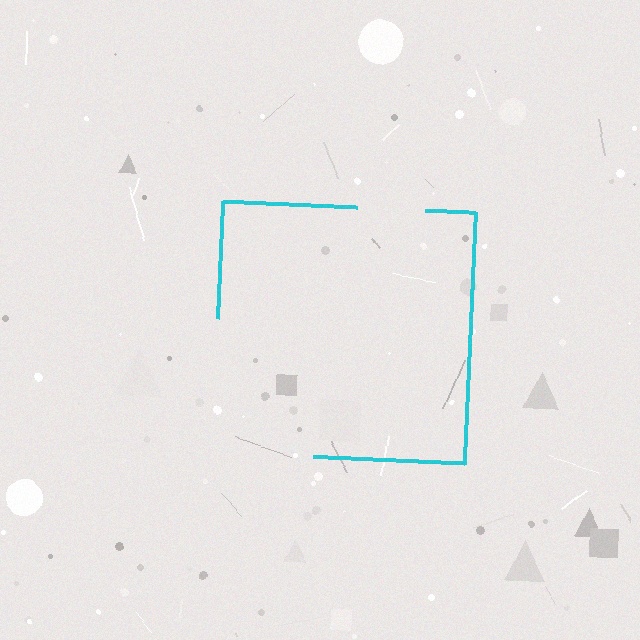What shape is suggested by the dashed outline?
The dashed outline suggests a square.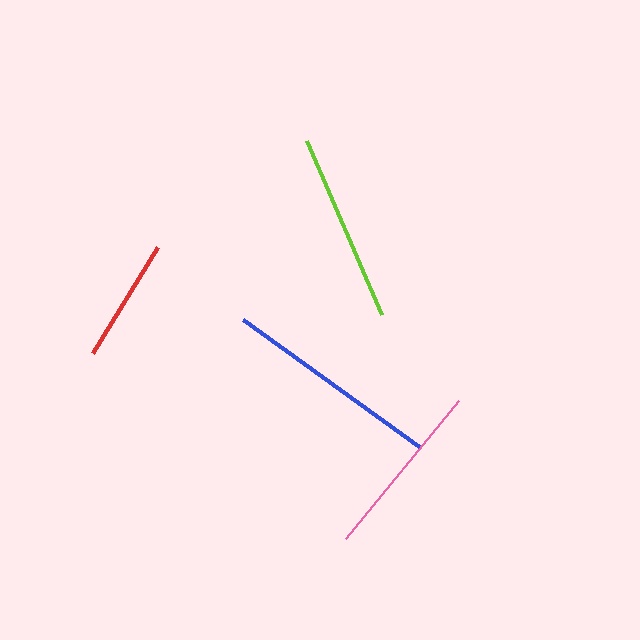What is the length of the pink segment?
The pink segment is approximately 178 pixels long.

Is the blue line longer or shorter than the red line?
The blue line is longer than the red line.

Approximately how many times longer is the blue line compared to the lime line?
The blue line is approximately 1.1 times the length of the lime line.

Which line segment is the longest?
The blue line is the longest at approximately 217 pixels.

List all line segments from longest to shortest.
From longest to shortest: blue, lime, pink, red.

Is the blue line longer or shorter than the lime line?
The blue line is longer than the lime line.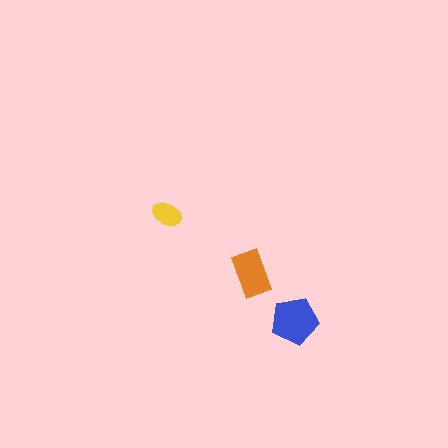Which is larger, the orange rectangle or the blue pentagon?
The blue pentagon.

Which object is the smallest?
The yellow ellipse.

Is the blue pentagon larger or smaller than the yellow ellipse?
Larger.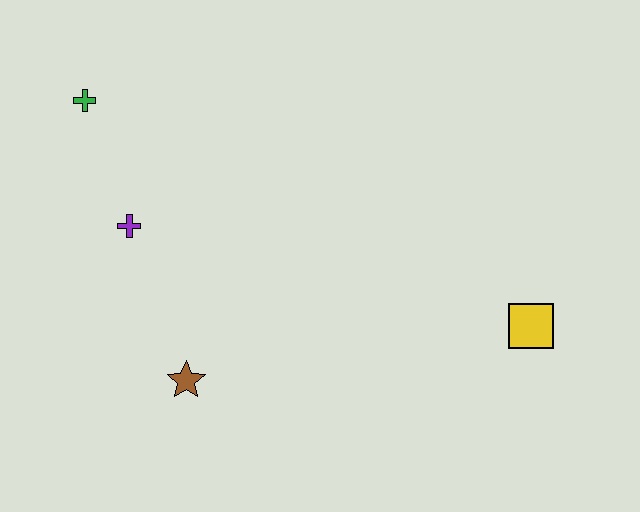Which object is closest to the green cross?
The purple cross is closest to the green cross.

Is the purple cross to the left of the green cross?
No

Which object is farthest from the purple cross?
The yellow square is farthest from the purple cross.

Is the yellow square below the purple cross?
Yes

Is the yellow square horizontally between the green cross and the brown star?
No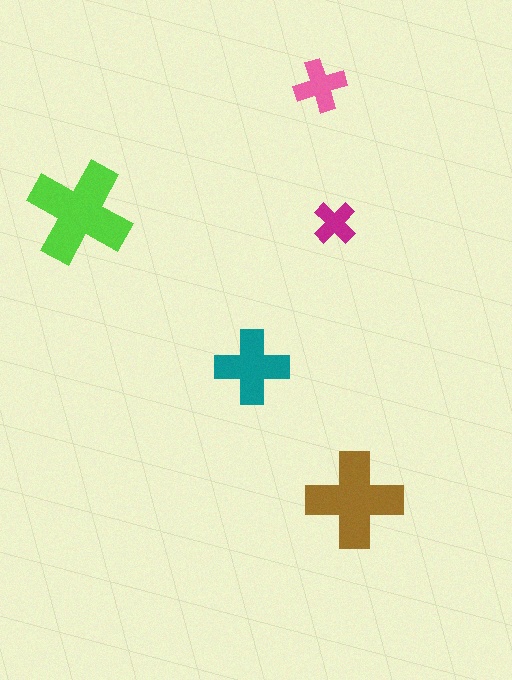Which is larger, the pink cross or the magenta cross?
The pink one.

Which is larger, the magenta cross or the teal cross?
The teal one.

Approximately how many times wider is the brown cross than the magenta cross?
About 2 times wider.